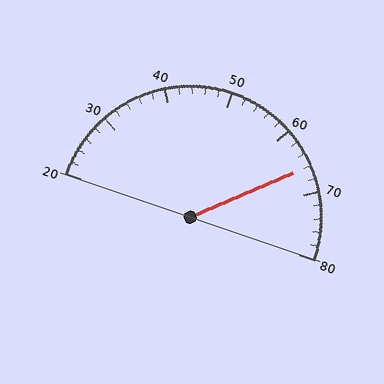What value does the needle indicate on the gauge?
The needle indicates approximately 66.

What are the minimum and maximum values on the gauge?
The gauge ranges from 20 to 80.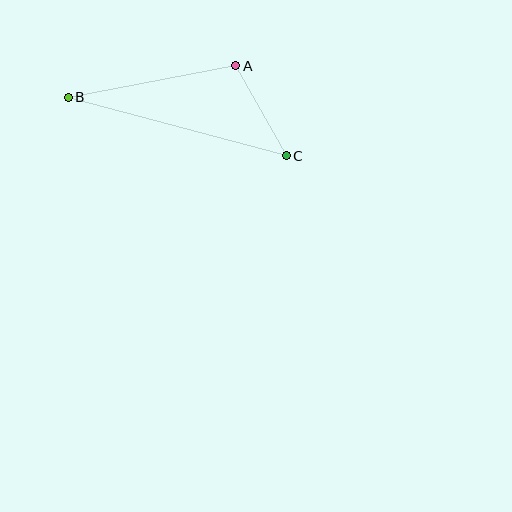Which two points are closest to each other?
Points A and C are closest to each other.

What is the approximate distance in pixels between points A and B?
The distance between A and B is approximately 171 pixels.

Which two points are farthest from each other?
Points B and C are farthest from each other.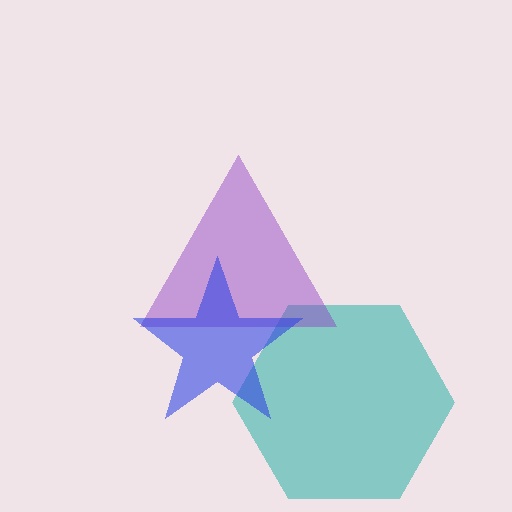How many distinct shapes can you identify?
There are 3 distinct shapes: a teal hexagon, a purple triangle, a blue star.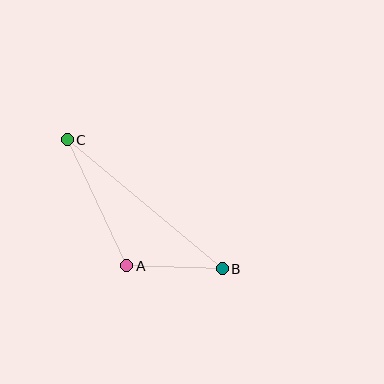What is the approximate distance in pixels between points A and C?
The distance between A and C is approximately 139 pixels.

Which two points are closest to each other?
Points A and B are closest to each other.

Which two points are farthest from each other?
Points B and C are farthest from each other.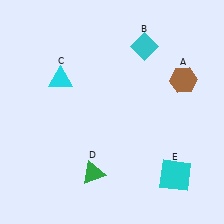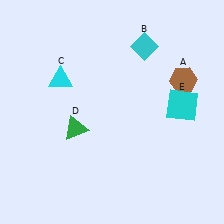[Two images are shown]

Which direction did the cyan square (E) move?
The cyan square (E) moved up.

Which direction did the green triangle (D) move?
The green triangle (D) moved up.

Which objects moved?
The objects that moved are: the green triangle (D), the cyan square (E).